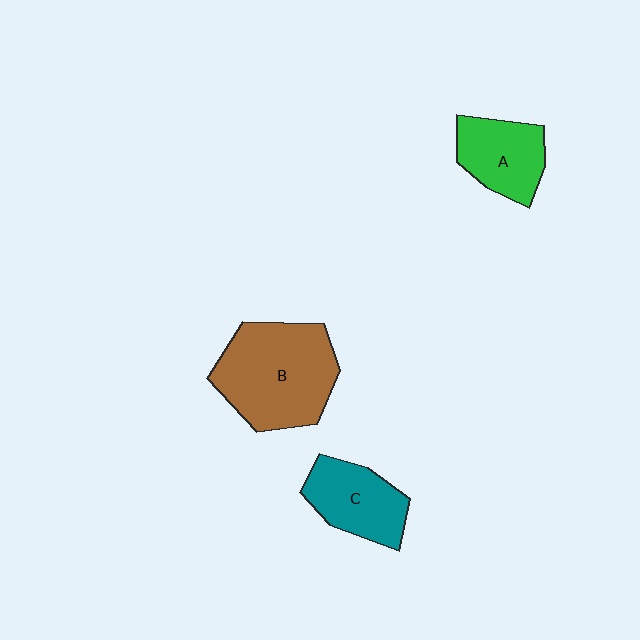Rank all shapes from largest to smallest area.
From largest to smallest: B (brown), C (teal), A (green).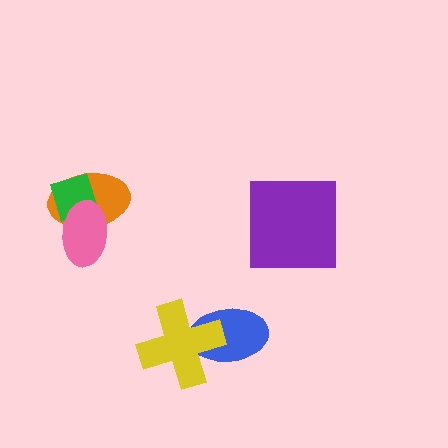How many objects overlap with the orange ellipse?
2 objects overlap with the orange ellipse.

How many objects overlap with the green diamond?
2 objects overlap with the green diamond.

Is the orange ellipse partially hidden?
Yes, it is partially covered by another shape.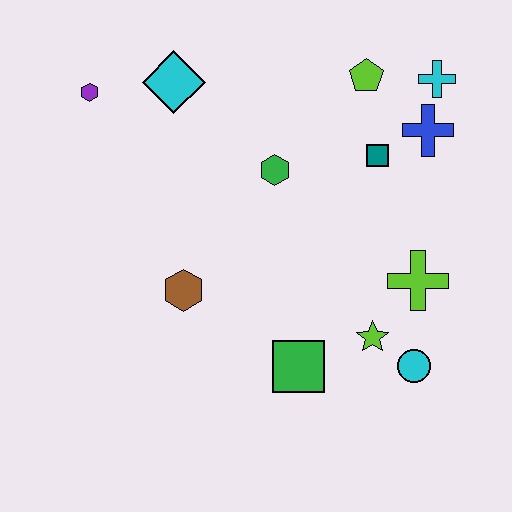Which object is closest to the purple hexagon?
The cyan diamond is closest to the purple hexagon.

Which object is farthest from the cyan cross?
The purple hexagon is farthest from the cyan cross.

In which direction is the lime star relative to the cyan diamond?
The lime star is below the cyan diamond.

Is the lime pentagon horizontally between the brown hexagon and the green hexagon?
No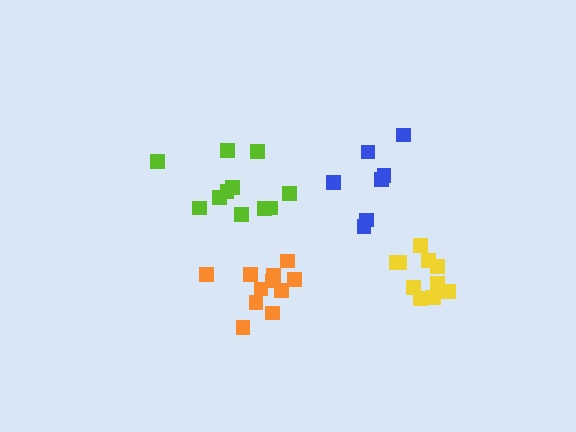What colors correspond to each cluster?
The clusters are colored: lime, orange, yellow, blue.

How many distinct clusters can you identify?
There are 4 distinct clusters.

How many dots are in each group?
Group 1: 11 dots, Group 2: 11 dots, Group 3: 10 dots, Group 4: 7 dots (39 total).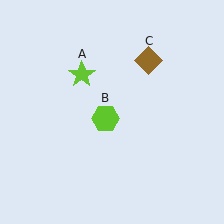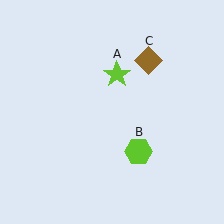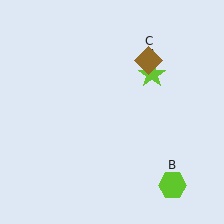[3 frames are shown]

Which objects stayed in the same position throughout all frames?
Brown diamond (object C) remained stationary.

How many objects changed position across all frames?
2 objects changed position: lime star (object A), lime hexagon (object B).